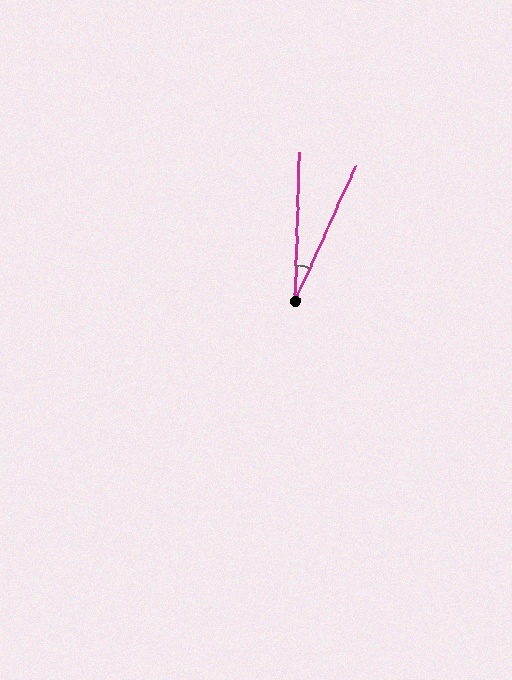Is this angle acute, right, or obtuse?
It is acute.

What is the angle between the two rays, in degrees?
Approximately 23 degrees.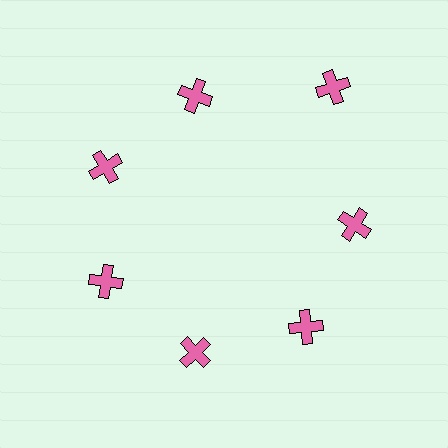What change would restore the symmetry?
The symmetry would be restored by moving it inward, back onto the ring so that all 7 crosses sit at equal angles and equal distance from the center.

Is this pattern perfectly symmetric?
No. The 7 pink crosses are arranged in a ring, but one element near the 1 o'clock position is pushed outward from the center, breaking the 7-fold rotational symmetry.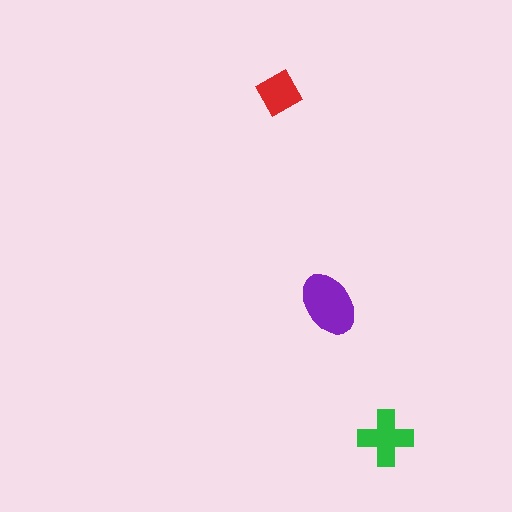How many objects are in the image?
There are 3 objects in the image.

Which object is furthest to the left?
The red square is leftmost.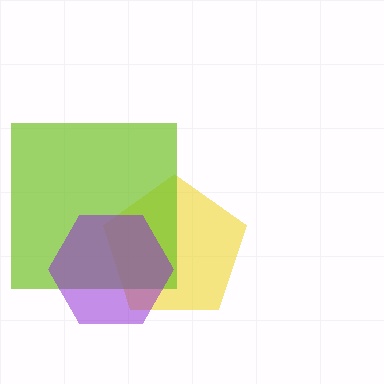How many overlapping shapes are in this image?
There are 3 overlapping shapes in the image.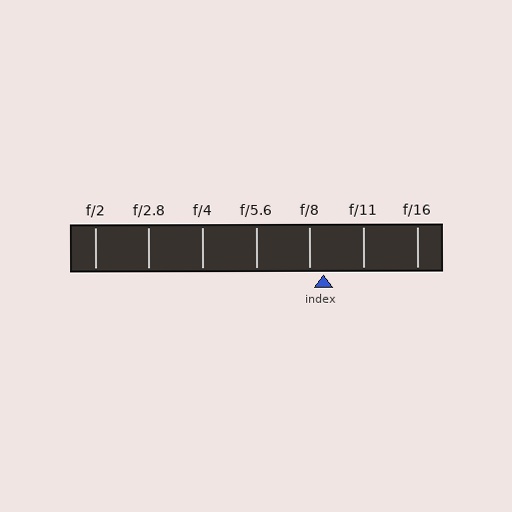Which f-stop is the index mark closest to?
The index mark is closest to f/8.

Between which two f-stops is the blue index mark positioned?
The index mark is between f/8 and f/11.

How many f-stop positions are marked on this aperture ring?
There are 7 f-stop positions marked.